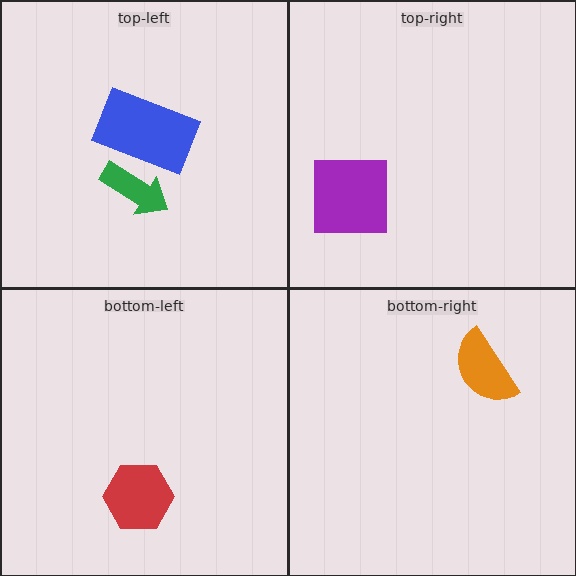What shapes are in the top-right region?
The purple square.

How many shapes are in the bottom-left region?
1.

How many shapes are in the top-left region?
2.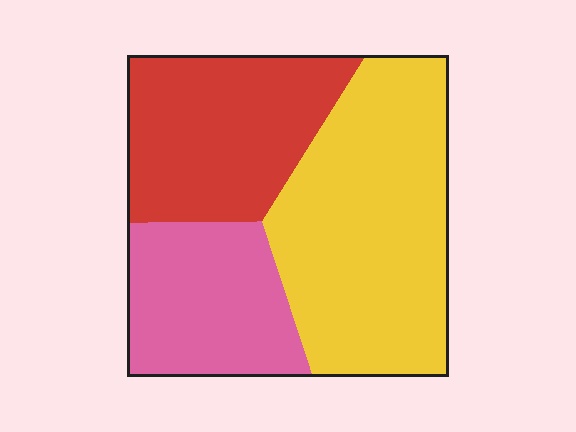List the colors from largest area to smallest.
From largest to smallest: yellow, red, pink.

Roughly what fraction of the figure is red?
Red takes up between a quarter and a half of the figure.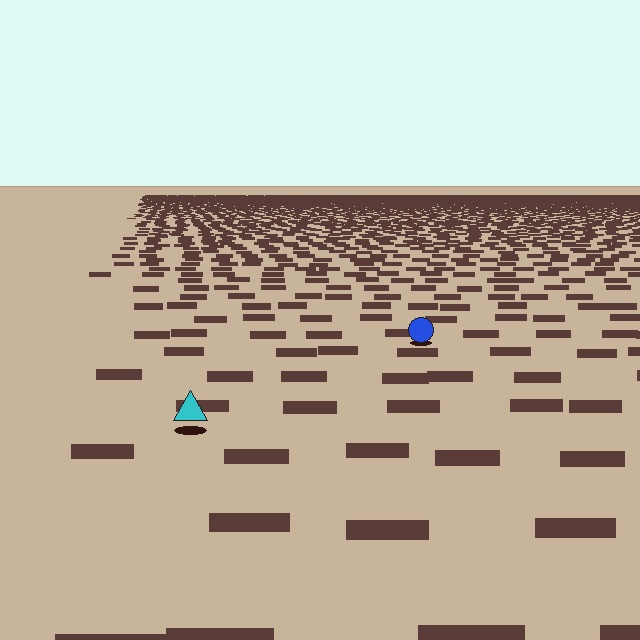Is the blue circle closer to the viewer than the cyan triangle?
No. The cyan triangle is closer — you can tell from the texture gradient: the ground texture is coarser near it.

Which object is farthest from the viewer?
The blue circle is farthest from the viewer. It appears smaller and the ground texture around it is denser.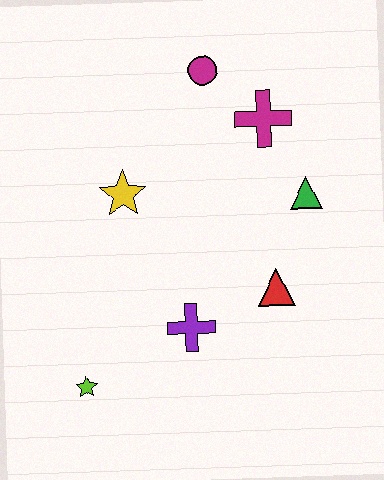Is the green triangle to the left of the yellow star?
No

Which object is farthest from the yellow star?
The lime star is farthest from the yellow star.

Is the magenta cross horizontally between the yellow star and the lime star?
No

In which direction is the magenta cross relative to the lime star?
The magenta cross is above the lime star.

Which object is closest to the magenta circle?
The magenta cross is closest to the magenta circle.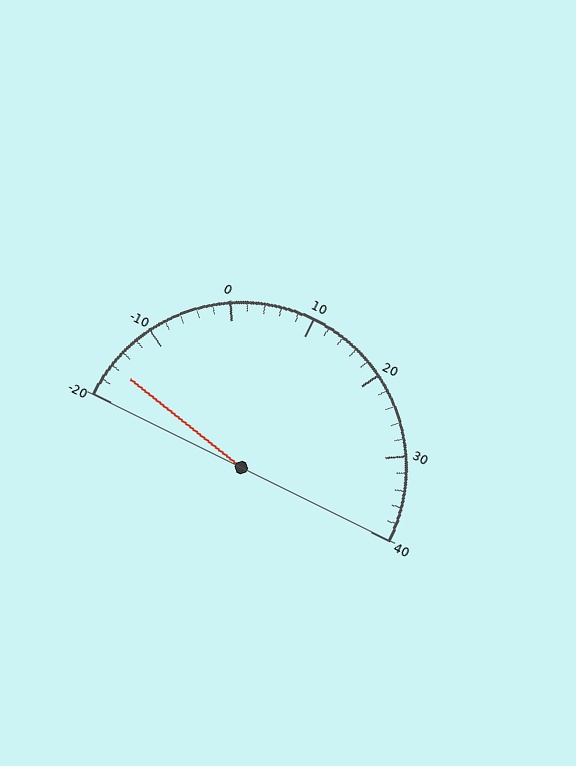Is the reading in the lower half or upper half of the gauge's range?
The reading is in the lower half of the range (-20 to 40).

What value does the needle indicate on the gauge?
The needle indicates approximately -16.